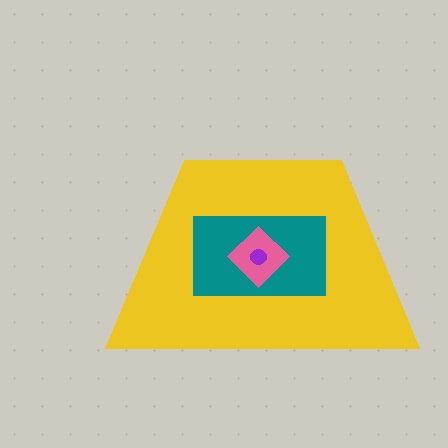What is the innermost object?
The purple circle.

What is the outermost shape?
The yellow trapezoid.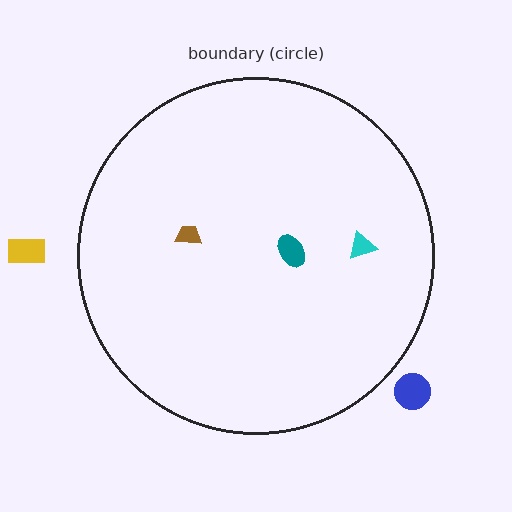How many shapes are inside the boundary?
3 inside, 2 outside.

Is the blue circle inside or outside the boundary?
Outside.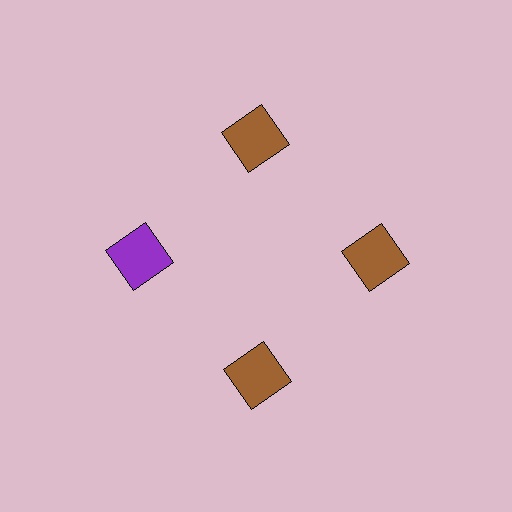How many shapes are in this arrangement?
There are 4 shapes arranged in a ring pattern.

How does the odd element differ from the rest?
It has a different color: purple instead of brown.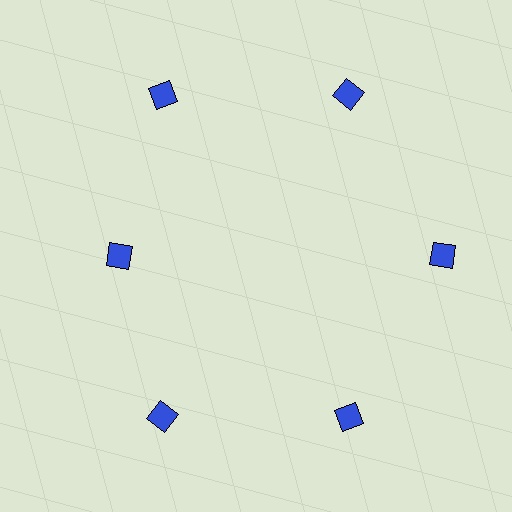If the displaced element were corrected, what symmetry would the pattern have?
It would have 6-fold rotational symmetry — the pattern would map onto itself every 60 degrees.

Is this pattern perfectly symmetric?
No. The 6 blue diamonds are arranged in a ring, but one element near the 9 o'clock position is pulled inward toward the center, breaking the 6-fold rotational symmetry.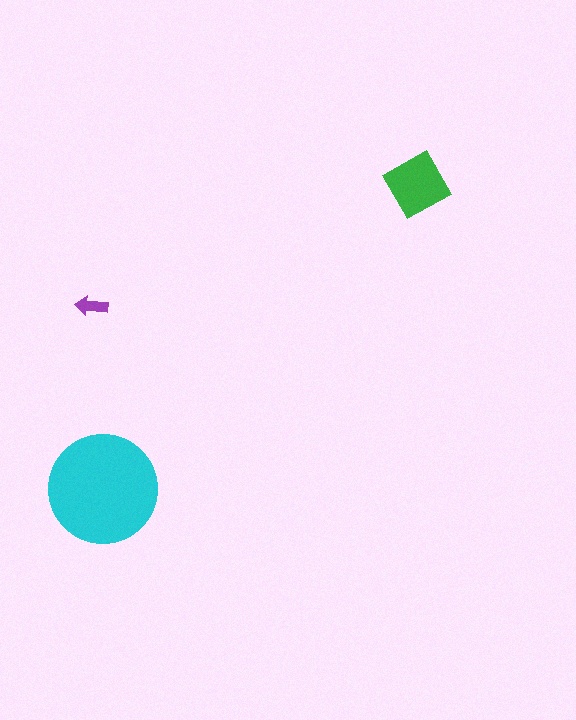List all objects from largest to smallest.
The cyan circle, the green square, the purple arrow.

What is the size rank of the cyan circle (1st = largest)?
1st.